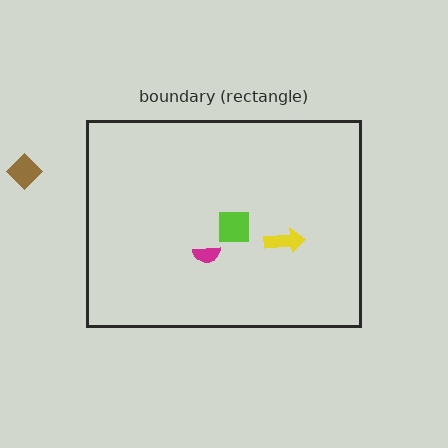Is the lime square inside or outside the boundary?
Inside.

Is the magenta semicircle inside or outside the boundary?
Inside.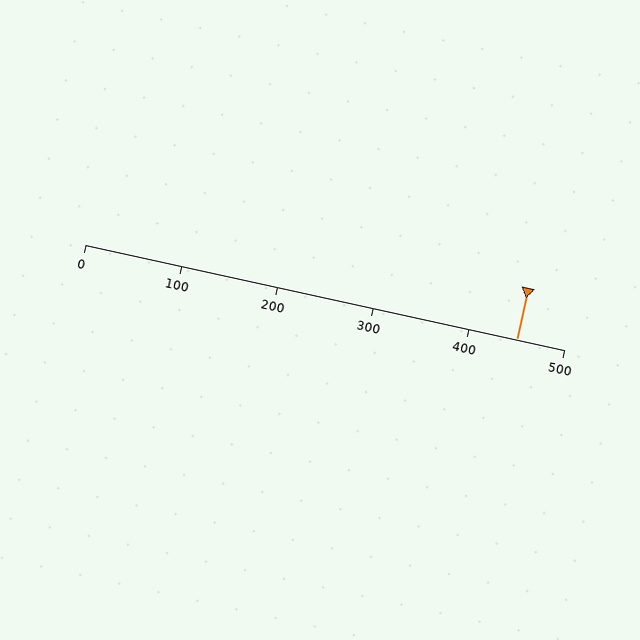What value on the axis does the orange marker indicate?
The marker indicates approximately 450.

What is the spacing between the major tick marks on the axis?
The major ticks are spaced 100 apart.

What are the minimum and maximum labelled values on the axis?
The axis runs from 0 to 500.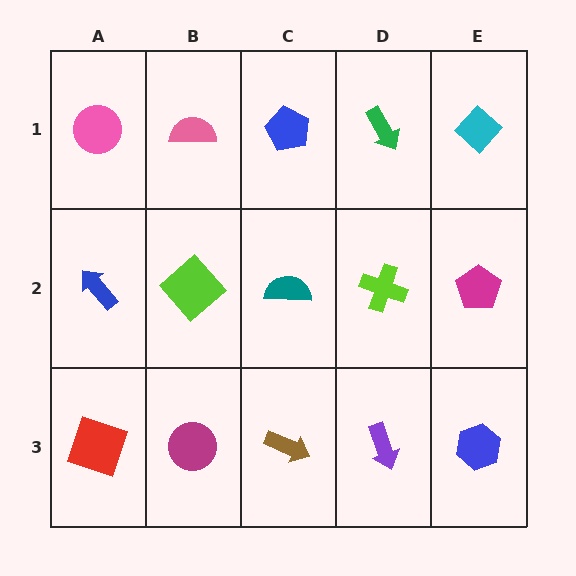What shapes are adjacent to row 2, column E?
A cyan diamond (row 1, column E), a blue hexagon (row 3, column E), a lime cross (row 2, column D).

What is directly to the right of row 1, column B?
A blue pentagon.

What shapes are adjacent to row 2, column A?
A pink circle (row 1, column A), a red square (row 3, column A), a lime diamond (row 2, column B).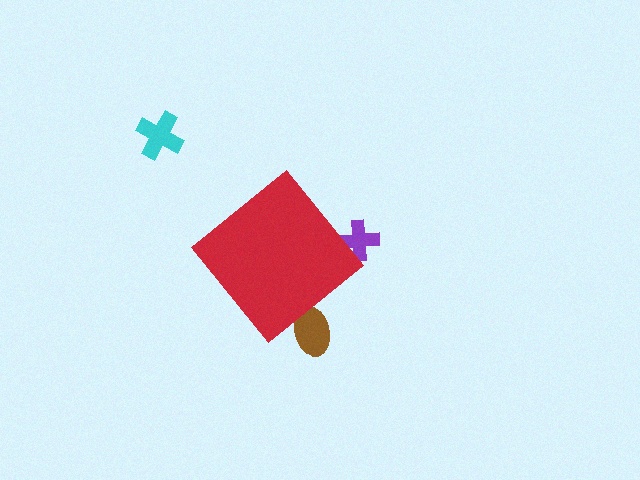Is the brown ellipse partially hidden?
Yes, the brown ellipse is partially hidden behind the red diamond.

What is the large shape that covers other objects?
A red diamond.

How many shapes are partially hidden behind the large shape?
2 shapes are partially hidden.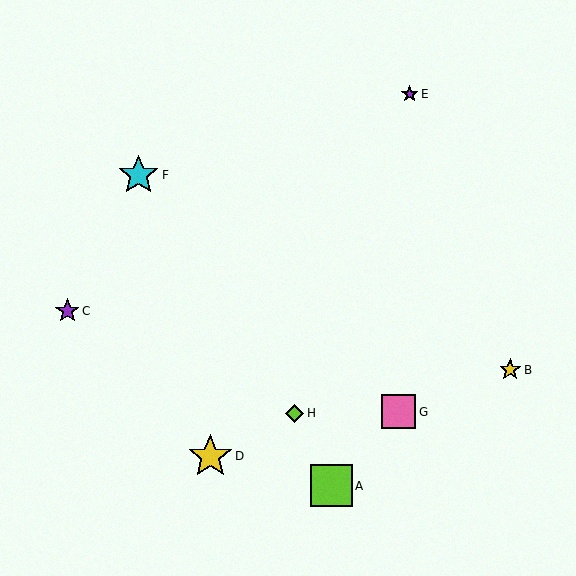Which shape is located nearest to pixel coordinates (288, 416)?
The lime diamond (labeled H) at (295, 413) is nearest to that location.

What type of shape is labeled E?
Shape E is a purple star.